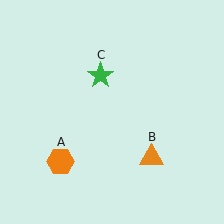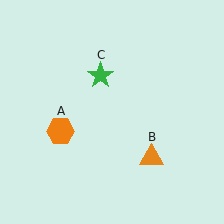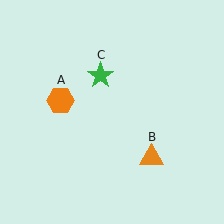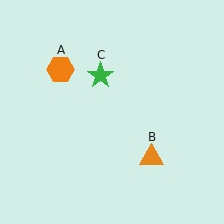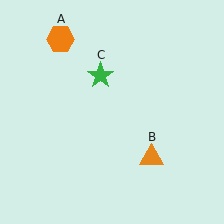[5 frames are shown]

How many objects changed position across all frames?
1 object changed position: orange hexagon (object A).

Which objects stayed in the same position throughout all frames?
Orange triangle (object B) and green star (object C) remained stationary.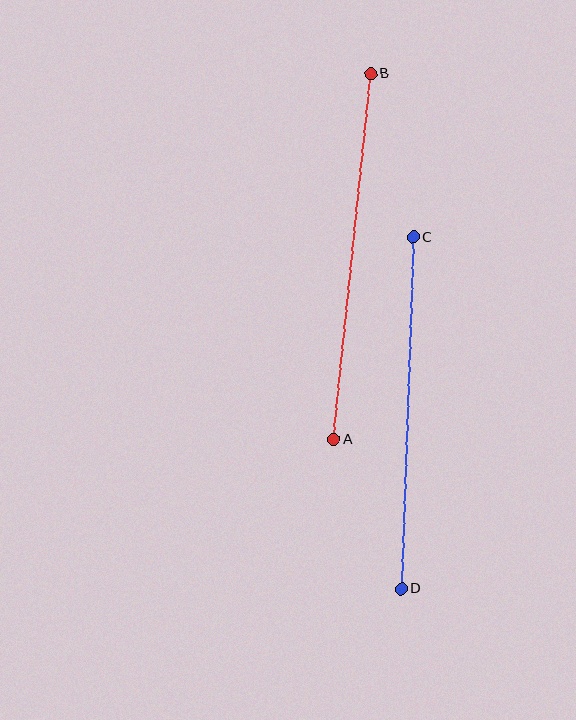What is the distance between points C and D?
The distance is approximately 352 pixels.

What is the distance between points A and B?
The distance is approximately 368 pixels.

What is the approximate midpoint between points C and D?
The midpoint is at approximately (407, 413) pixels.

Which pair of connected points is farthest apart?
Points A and B are farthest apart.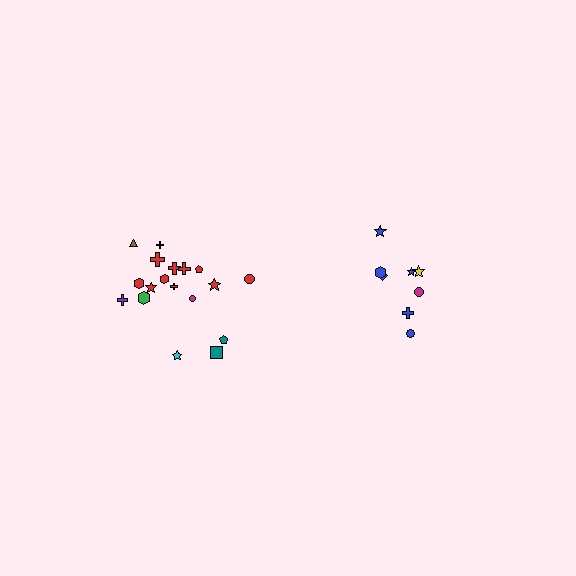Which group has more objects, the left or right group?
The left group.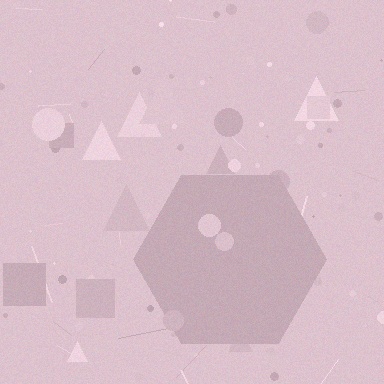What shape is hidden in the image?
A hexagon is hidden in the image.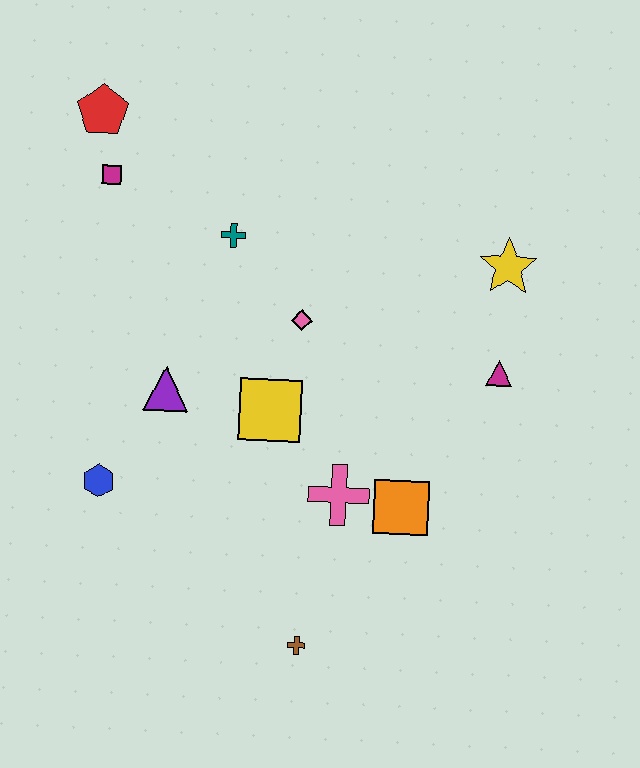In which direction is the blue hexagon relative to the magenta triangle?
The blue hexagon is to the left of the magenta triangle.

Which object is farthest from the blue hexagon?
The yellow star is farthest from the blue hexagon.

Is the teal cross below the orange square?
No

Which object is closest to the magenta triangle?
The yellow star is closest to the magenta triangle.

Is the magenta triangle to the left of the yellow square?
No